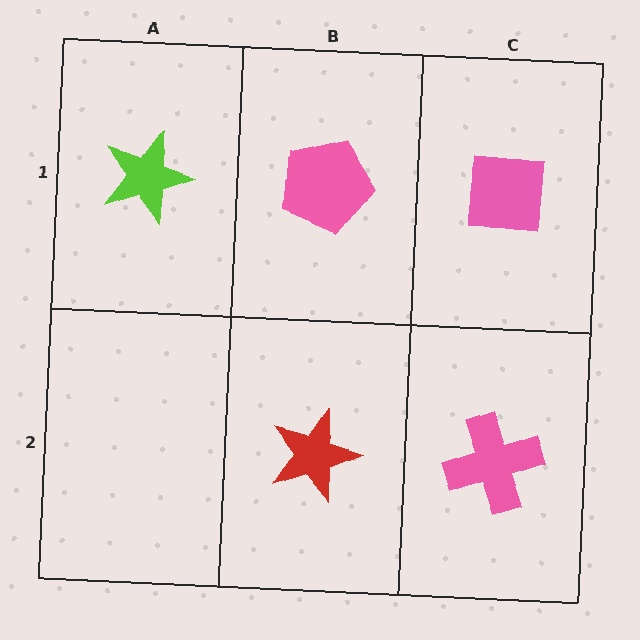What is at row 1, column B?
A pink pentagon.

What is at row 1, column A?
A lime star.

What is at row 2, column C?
A pink cross.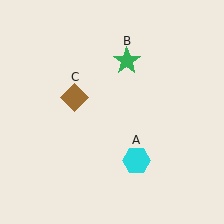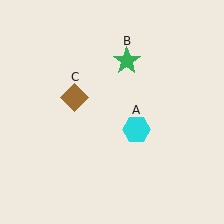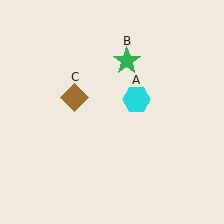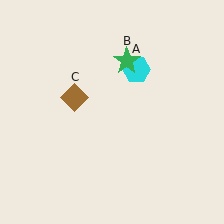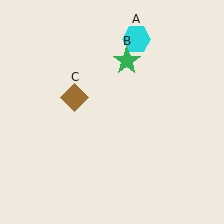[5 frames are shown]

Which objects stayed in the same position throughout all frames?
Green star (object B) and brown diamond (object C) remained stationary.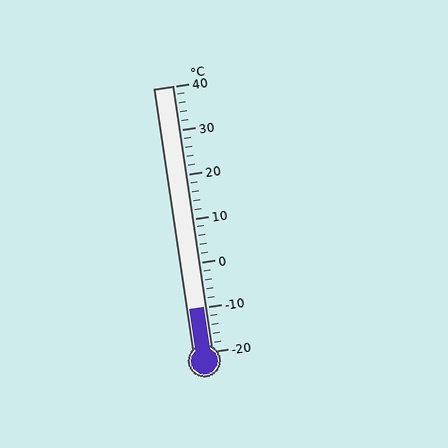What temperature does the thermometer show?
The thermometer shows approximately -10°C.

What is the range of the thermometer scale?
The thermometer scale ranges from -20°C to 40°C.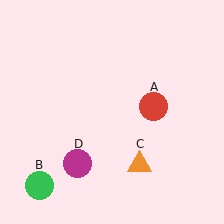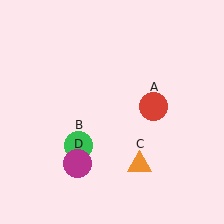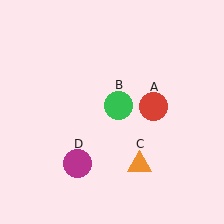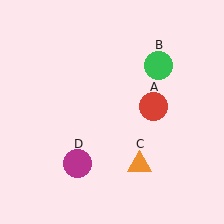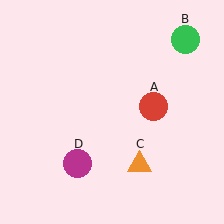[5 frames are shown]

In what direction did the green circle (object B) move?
The green circle (object B) moved up and to the right.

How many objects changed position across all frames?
1 object changed position: green circle (object B).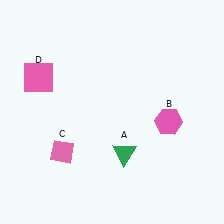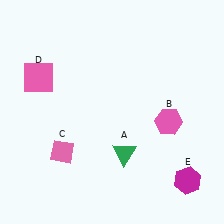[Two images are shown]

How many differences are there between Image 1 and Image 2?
There is 1 difference between the two images.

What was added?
A magenta hexagon (E) was added in Image 2.